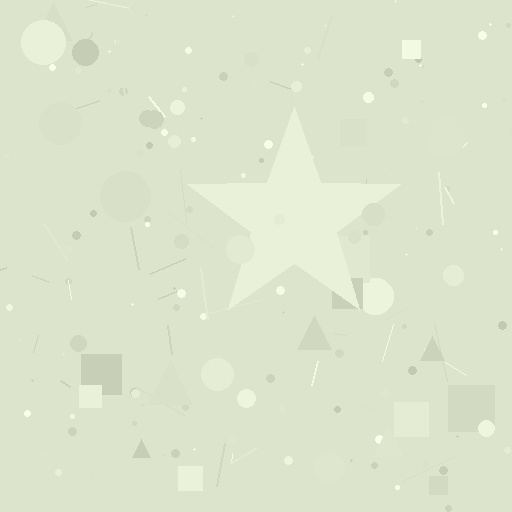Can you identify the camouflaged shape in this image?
The camouflaged shape is a star.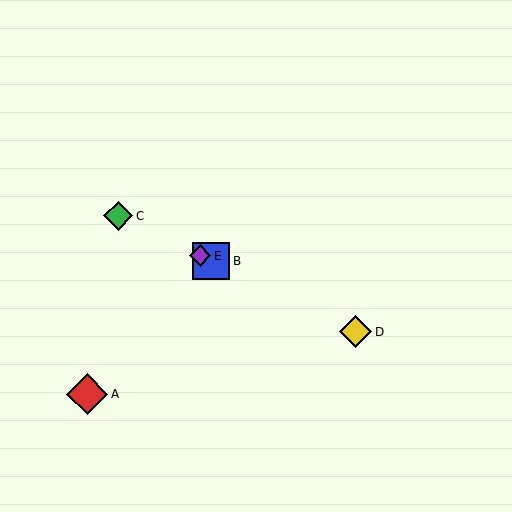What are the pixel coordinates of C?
Object C is at (118, 216).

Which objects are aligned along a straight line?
Objects B, C, D, E are aligned along a straight line.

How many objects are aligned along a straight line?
4 objects (B, C, D, E) are aligned along a straight line.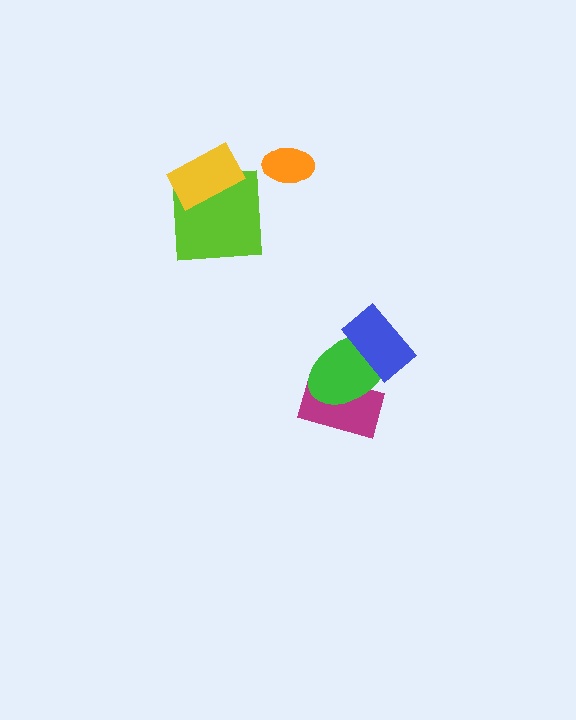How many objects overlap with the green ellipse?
2 objects overlap with the green ellipse.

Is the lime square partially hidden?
Yes, it is partially covered by another shape.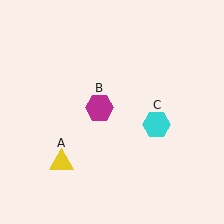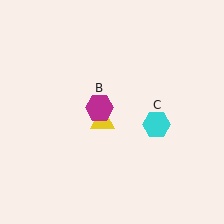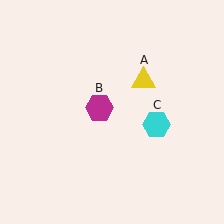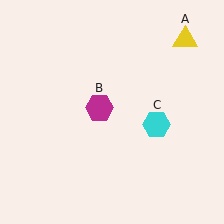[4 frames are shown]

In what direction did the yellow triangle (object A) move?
The yellow triangle (object A) moved up and to the right.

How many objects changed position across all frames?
1 object changed position: yellow triangle (object A).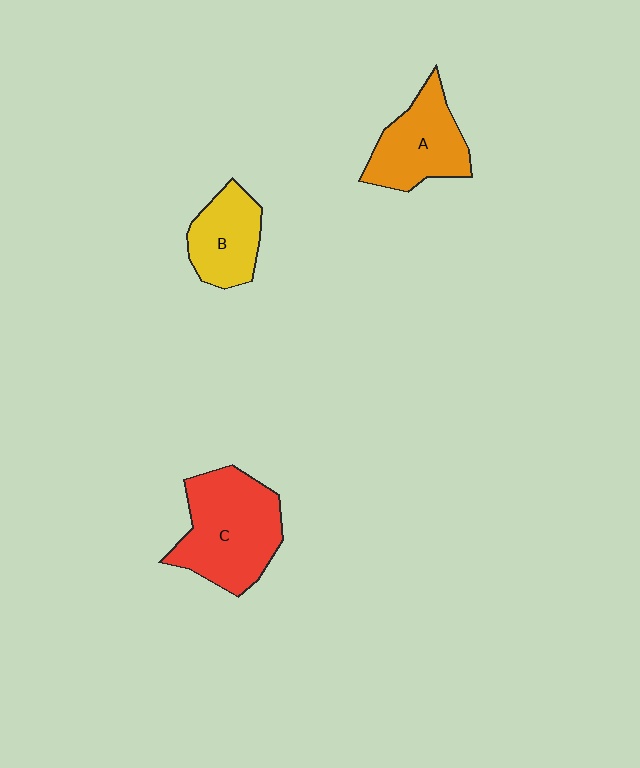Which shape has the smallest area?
Shape B (yellow).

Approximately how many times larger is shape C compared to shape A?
Approximately 1.4 times.